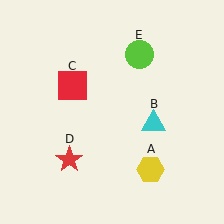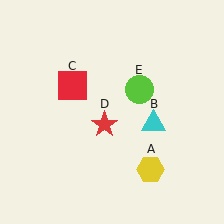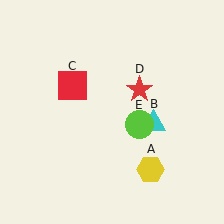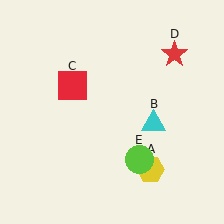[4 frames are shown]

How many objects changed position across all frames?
2 objects changed position: red star (object D), lime circle (object E).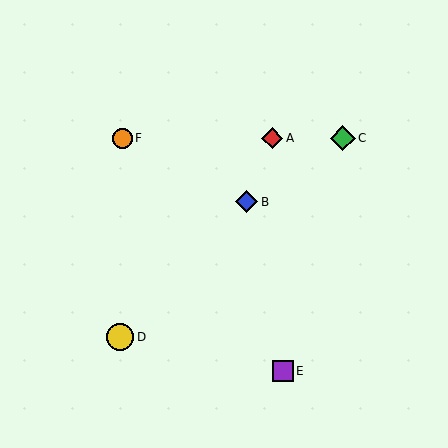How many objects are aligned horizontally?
3 objects (A, C, F) are aligned horizontally.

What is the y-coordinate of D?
Object D is at y≈337.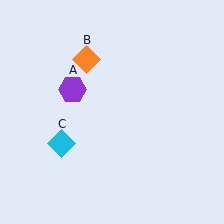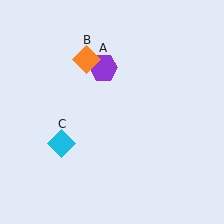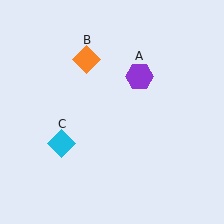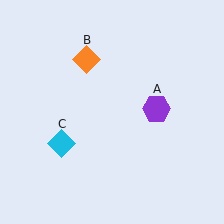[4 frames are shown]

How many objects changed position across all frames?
1 object changed position: purple hexagon (object A).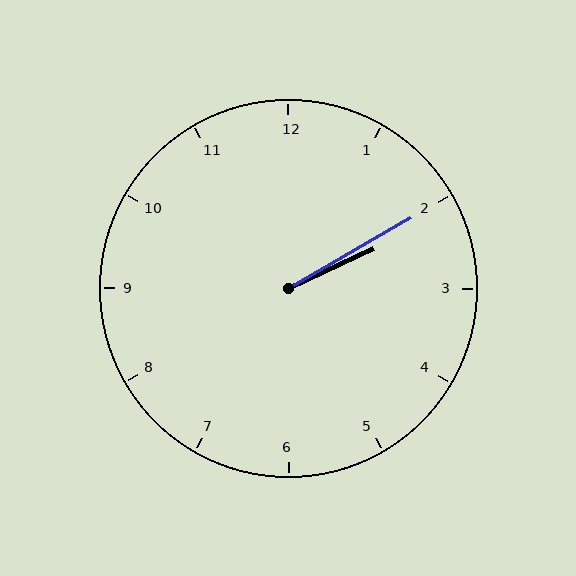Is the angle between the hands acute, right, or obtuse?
It is acute.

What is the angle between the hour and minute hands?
Approximately 5 degrees.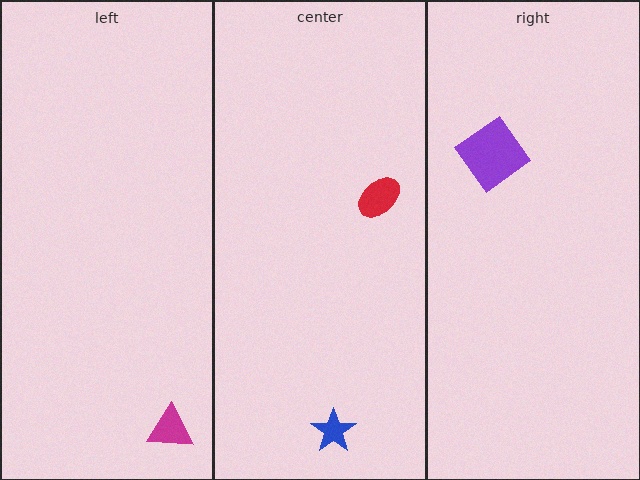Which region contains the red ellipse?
The center region.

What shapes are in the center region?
The blue star, the red ellipse.